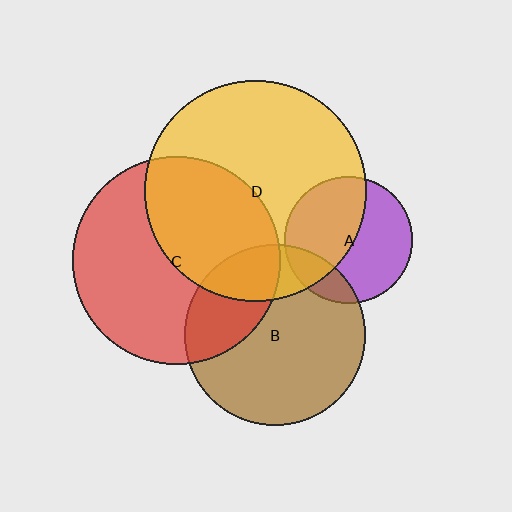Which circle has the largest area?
Circle D (yellow).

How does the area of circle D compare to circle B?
Approximately 1.5 times.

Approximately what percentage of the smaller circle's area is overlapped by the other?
Approximately 50%.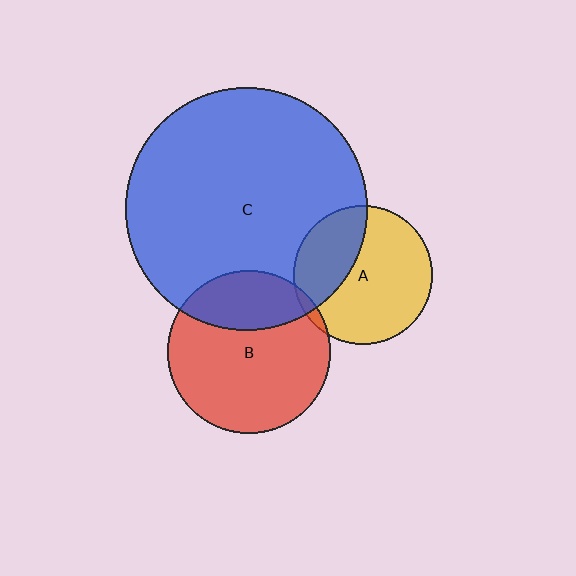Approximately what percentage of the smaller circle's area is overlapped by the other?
Approximately 5%.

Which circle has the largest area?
Circle C (blue).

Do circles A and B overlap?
Yes.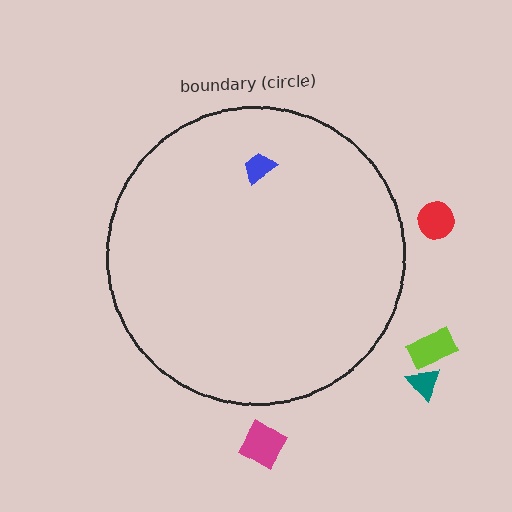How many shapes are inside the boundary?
1 inside, 4 outside.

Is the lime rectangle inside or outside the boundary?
Outside.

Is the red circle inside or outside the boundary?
Outside.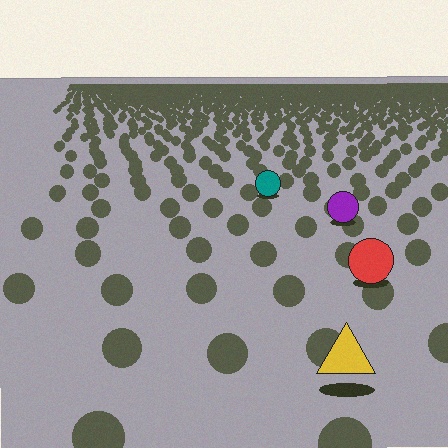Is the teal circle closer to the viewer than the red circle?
No. The red circle is closer — you can tell from the texture gradient: the ground texture is coarser near it.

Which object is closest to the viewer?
The yellow triangle is closest. The texture marks near it are larger and more spread out.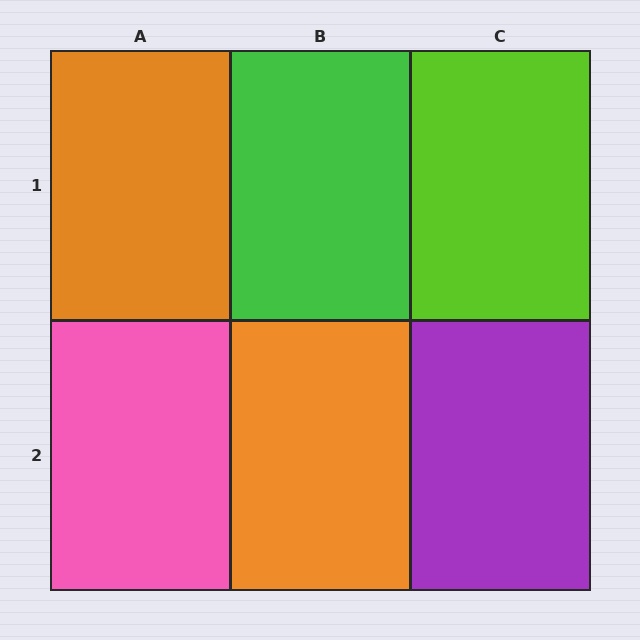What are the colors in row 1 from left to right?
Orange, green, lime.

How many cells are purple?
1 cell is purple.